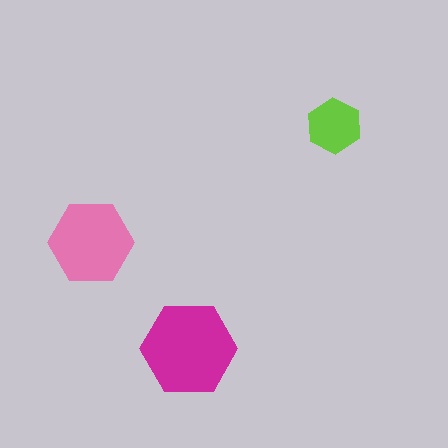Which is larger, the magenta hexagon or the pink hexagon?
The magenta one.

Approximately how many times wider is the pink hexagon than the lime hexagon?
About 1.5 times wider.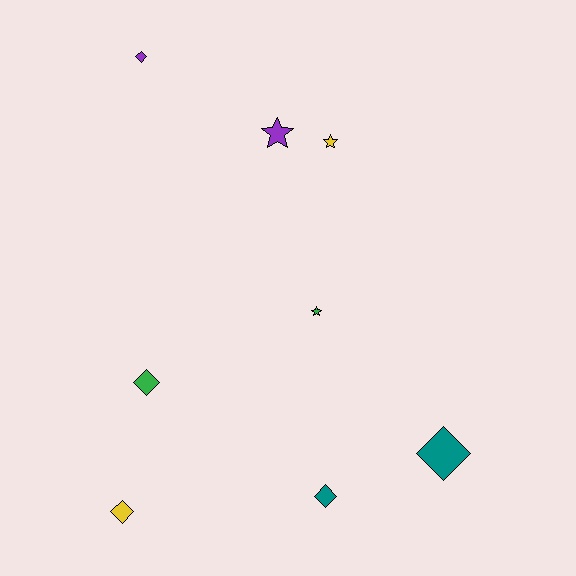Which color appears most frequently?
Purple, with 2 objects.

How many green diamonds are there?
There is 1 green diamond.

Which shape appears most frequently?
Diamond, with 5 objects.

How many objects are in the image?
There are 8 objects.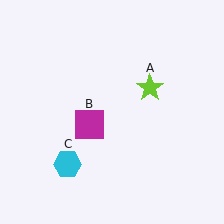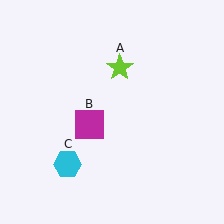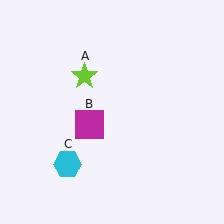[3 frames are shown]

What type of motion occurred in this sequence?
The lime star (object A) rotated counterclockwise around the center of the scene.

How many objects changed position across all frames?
1 object changed position: lime star (object A).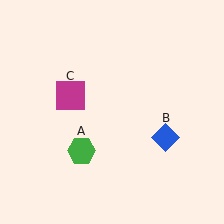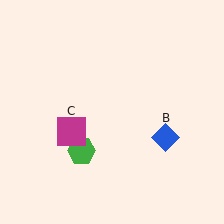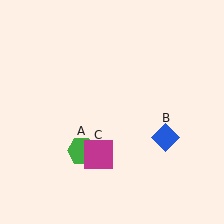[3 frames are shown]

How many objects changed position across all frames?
1 object changed position: magenta square (object C).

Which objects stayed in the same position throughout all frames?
Green hexagon (object A) and blue diamond (object B) remained stationary.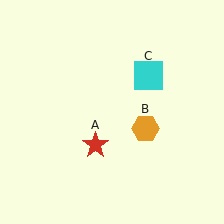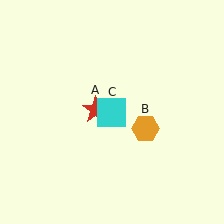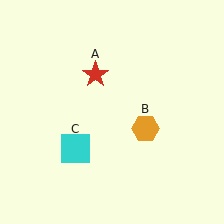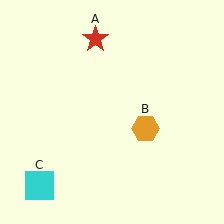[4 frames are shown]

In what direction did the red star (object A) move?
The red star (object A) moved up.